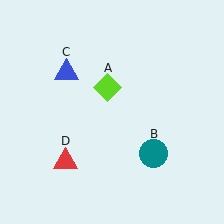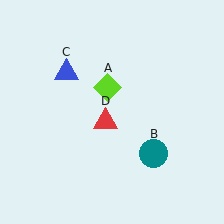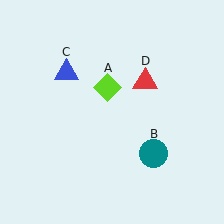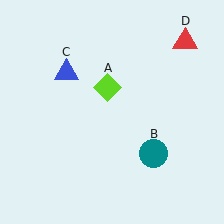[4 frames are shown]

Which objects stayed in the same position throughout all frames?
Lime diamond (object A) and teal circle (object B) and blue triangle (object C) remained stationary.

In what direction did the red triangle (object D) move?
The red triangle (object D) moved up and to the right.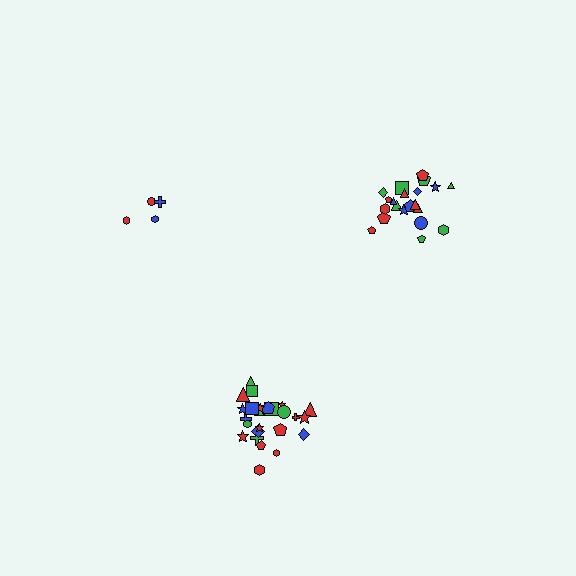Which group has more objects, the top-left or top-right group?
The top-right group.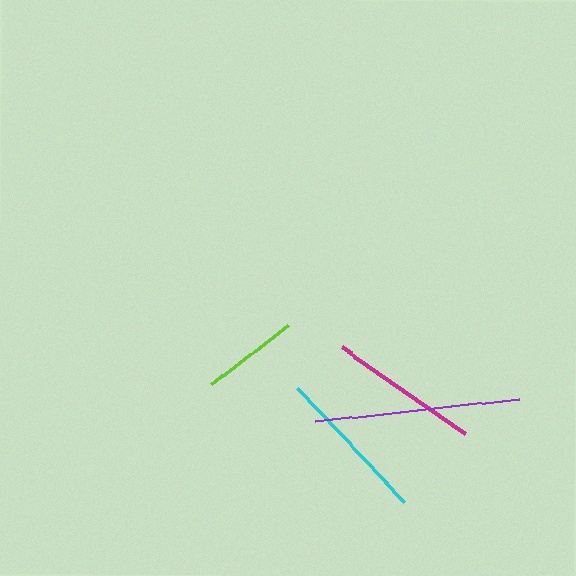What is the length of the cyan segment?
The cyan segment is approximately 157 pixels long.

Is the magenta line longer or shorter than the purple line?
The purple line is longer than the magenta line.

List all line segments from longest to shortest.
From longest to shortest: purple, cyan, magenta, lime.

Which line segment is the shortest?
The lime line is the shortest at approximately 97 pixels.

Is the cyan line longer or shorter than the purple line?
The purple line is longer than the cyan line.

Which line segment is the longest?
The purple line is the longest at approximately 205 pixels.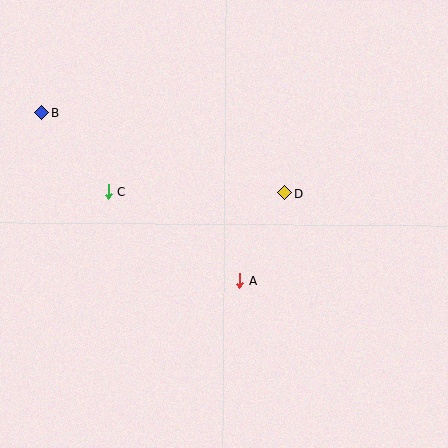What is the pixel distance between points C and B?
The distance between C and B is 103 pixels.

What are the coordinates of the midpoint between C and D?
The midpoint between C and D is at (197, 193).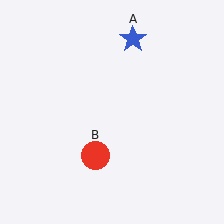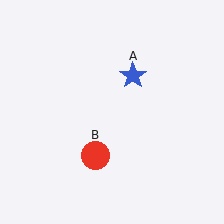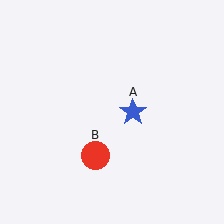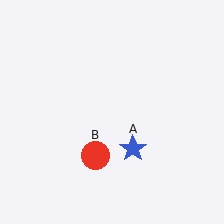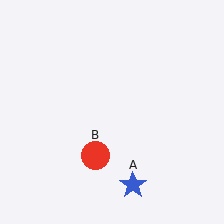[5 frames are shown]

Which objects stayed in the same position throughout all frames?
Red circle (object B) remained stationary.